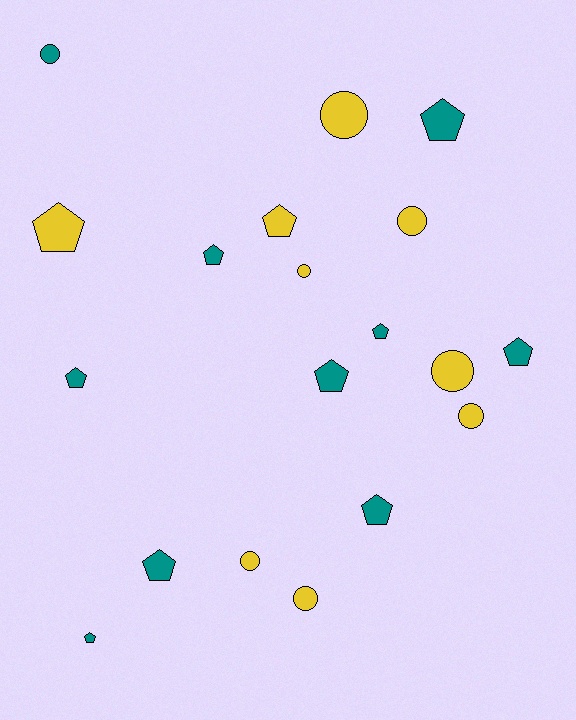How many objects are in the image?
There are 19 objects.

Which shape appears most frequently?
Pentagon, with 11 objects.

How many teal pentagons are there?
There are 9 teal pentagons.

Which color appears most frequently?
Teal, with 10 objects.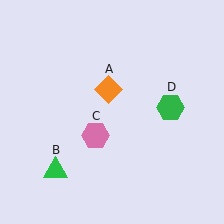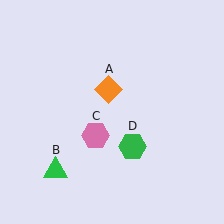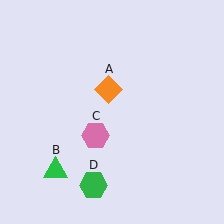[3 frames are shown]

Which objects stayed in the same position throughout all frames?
Orange diamond (object A) and green triangle (object B) and pink hexagon (object C) remained stationary.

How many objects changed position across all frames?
1 object changed position: green hexagon (object D).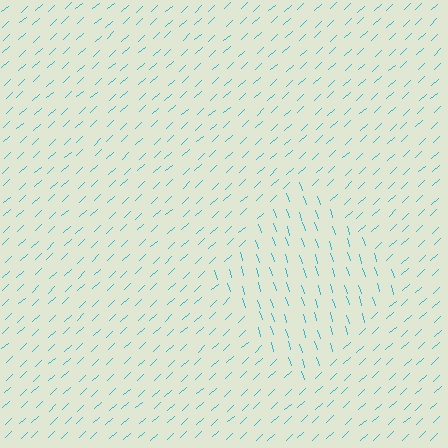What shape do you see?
I see a diamond.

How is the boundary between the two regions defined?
The boundary is defined purely by a change in line orientation (approximately 65 degrees difference). All lines are the same color and thickness.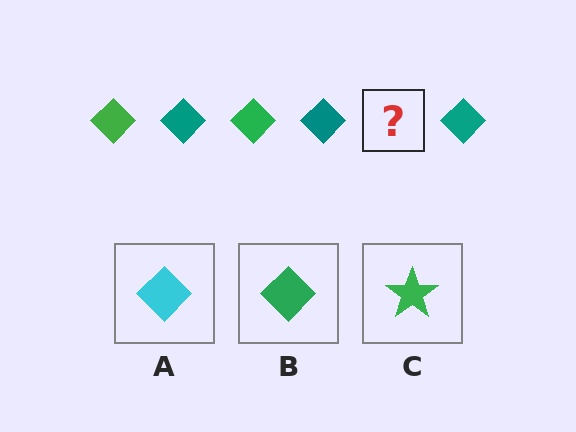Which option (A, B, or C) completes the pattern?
B.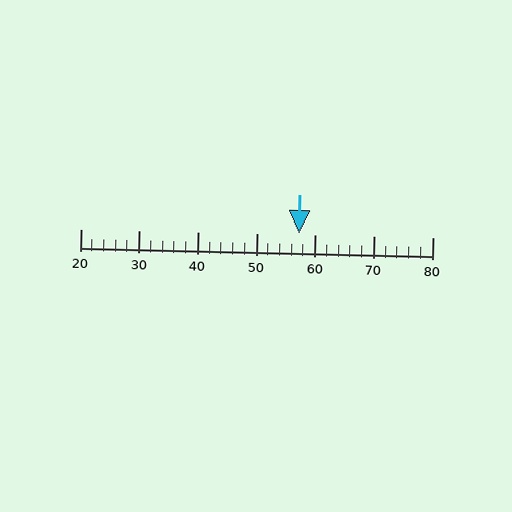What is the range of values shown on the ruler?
The ruler shows values from 20 to 80.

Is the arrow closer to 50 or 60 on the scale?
The arrow is closer to 60.